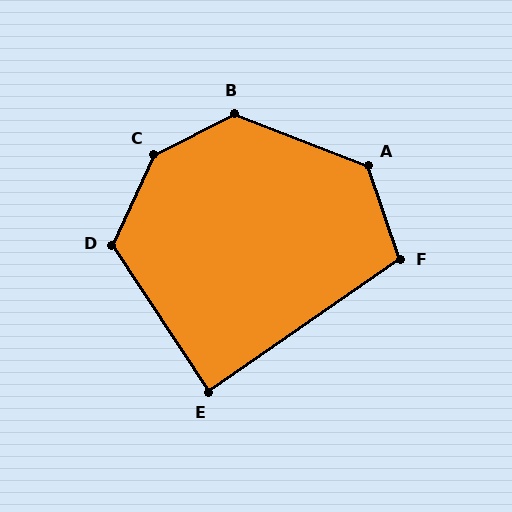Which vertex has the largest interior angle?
C, at approximately 141 degrees.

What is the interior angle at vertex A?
Approximately 130 degrees (obtuse).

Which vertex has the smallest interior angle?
E, at approximately 89 degrees.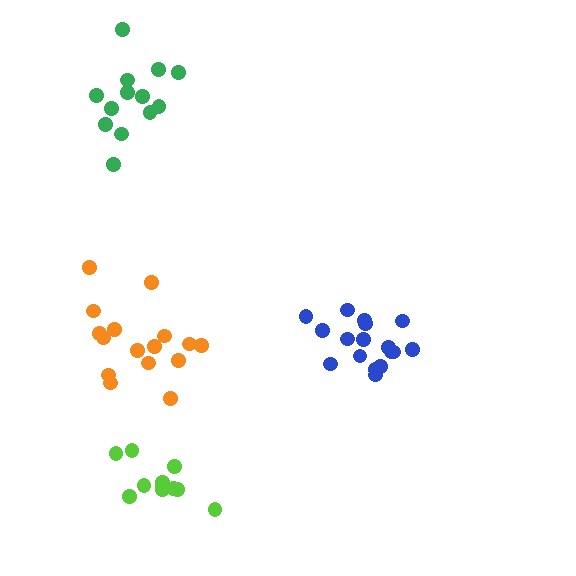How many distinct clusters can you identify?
There are 4 distinct clusters.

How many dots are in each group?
Group 1: 17 dots, Group 2: 13 dots, Group 3: 11 dots, Group 4: 16 dots (57 total).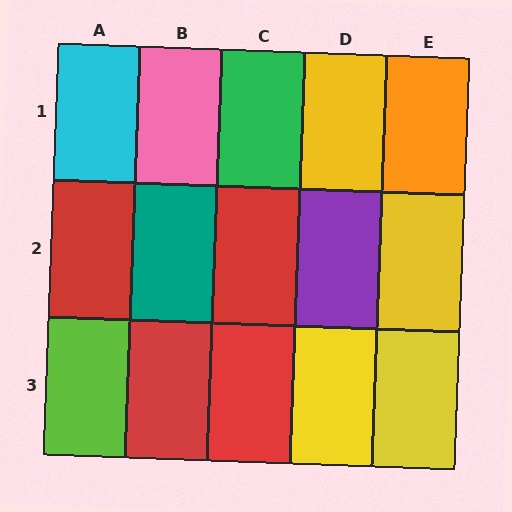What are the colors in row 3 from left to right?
Lime, red, red, yellow, yellow.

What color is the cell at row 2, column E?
Yellow.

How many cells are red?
4 cells are red.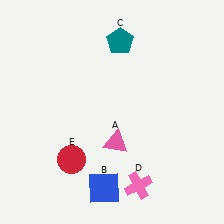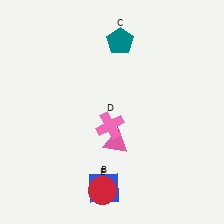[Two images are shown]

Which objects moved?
The objects that moved are: the pink cross (D), the red circle (E).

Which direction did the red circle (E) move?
The red circle (E) moved right.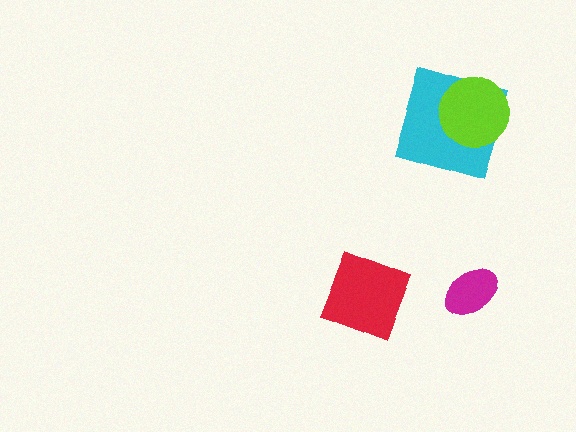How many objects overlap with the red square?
0 objects overlap with the red square.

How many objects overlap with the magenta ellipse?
0 objects overlap with the magenta ellipse.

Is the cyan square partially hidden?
Yes, it is partially covered by another shape.